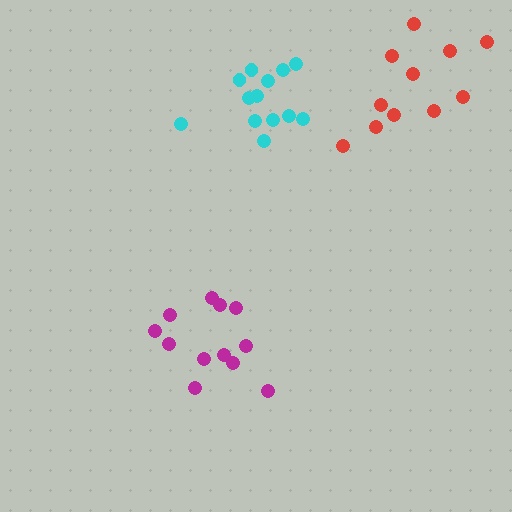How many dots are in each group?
Group 1: 11 dots, Group 2: 13 dots, Group 3: 12 dots (36 total).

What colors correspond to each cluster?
The clusters are colored: red, cyan, magenta.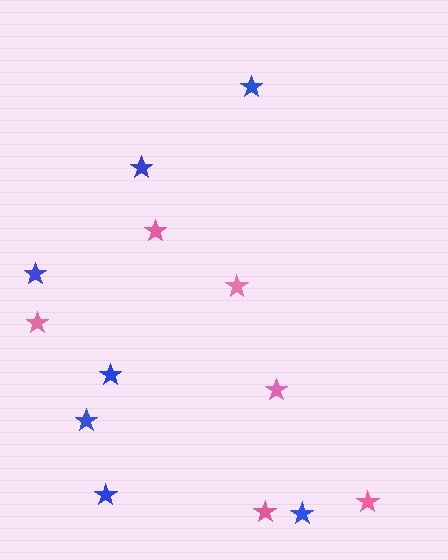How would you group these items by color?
There are 2 groups: one group of blue stars (7) and one group of pink stars (6).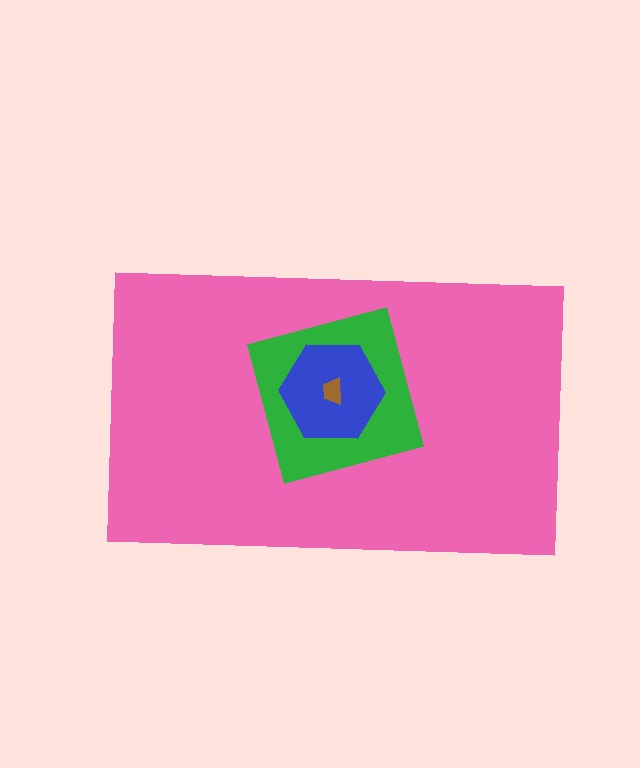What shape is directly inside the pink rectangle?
The green square.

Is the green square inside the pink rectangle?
Yes.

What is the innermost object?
The brown trapezoid.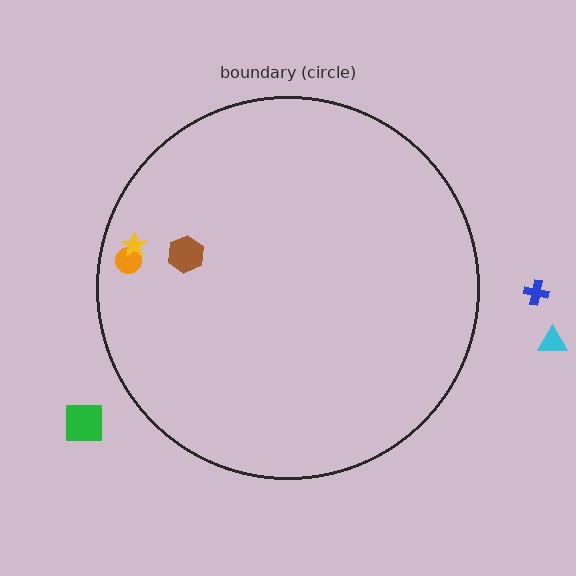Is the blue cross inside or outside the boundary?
Outside.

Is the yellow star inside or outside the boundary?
Inside.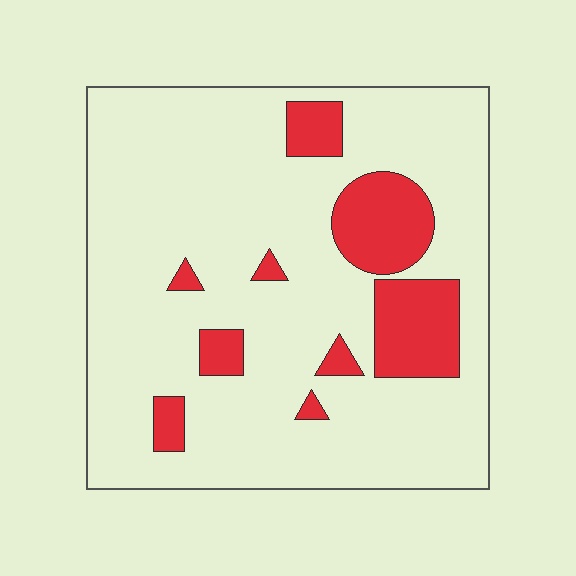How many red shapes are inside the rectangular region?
9.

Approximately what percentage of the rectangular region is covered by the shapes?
Approximately 15%.